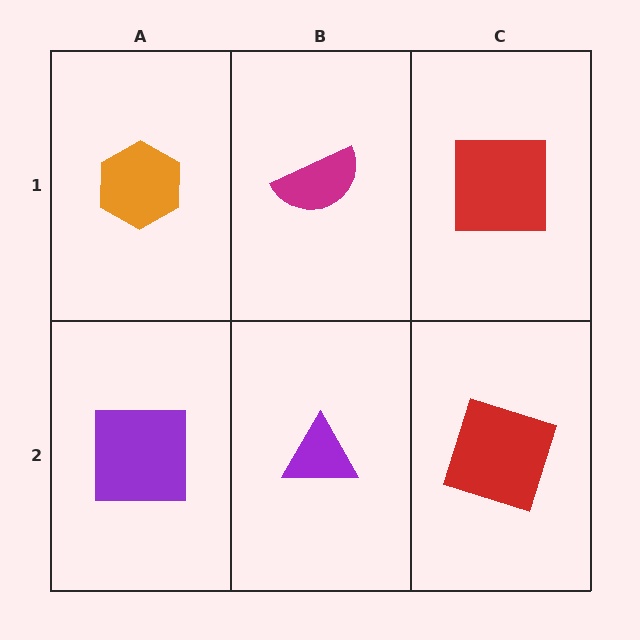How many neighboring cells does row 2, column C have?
2.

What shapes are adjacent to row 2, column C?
A red square (row 1, column C), a purple triangle (row 2, column B).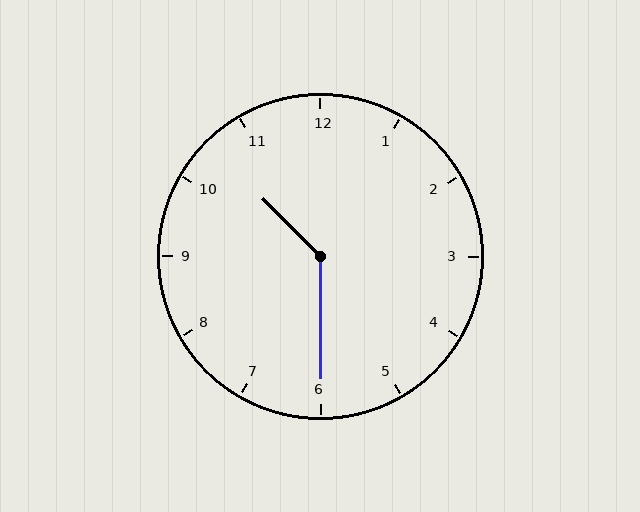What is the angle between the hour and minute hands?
Approximately 135 degrees.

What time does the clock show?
10:30.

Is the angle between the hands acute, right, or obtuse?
It is obtuse.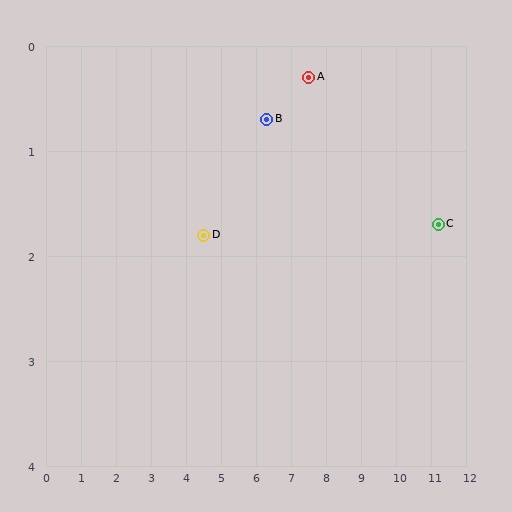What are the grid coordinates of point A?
Point A is at approximately (7.5, 0.3).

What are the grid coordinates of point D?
Point D is at approximately (4.5, 1.8).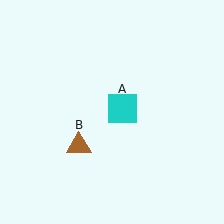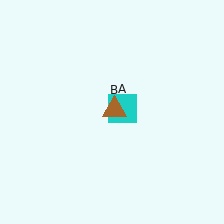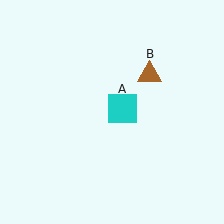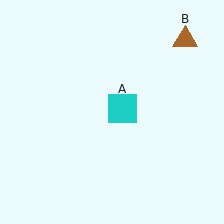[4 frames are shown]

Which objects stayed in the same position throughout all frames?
Cyan square (object A) remained stationary.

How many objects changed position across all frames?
1 object changed position: brown triangle (object B).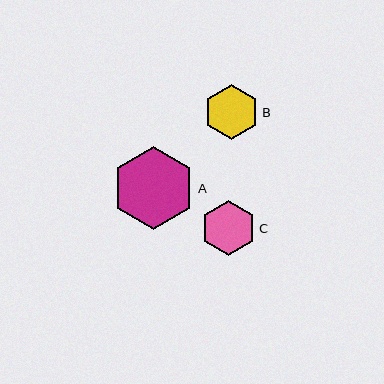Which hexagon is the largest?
Hexagon A is the largest with a size of approximately 83 pixels.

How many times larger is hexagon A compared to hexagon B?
Hexagon A is approximately 1.5 times the size of hexagon B.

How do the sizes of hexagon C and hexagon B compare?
Hexagon C and hexagon B are approximately the same size.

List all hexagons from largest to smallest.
From largest to smallest: A, C, B.